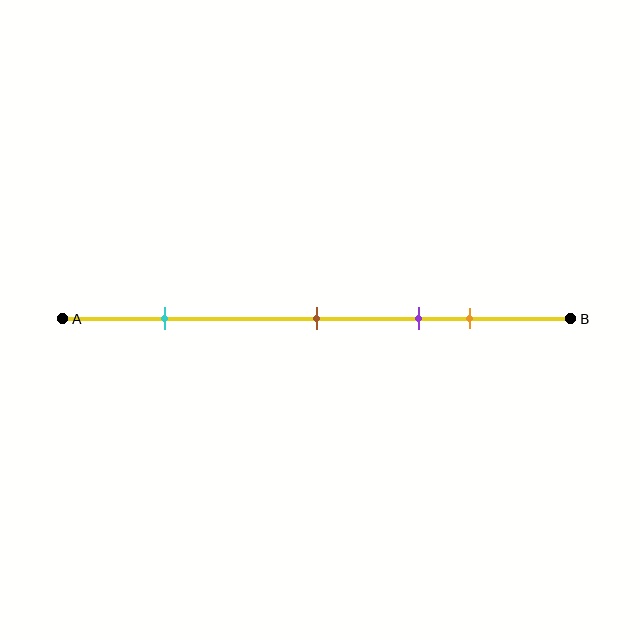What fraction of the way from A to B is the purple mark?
The purple mark is approximately 70% (0.7) of the way from A to B.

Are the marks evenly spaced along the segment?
No, the marks are not evenly spaced.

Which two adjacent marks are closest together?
The purple and orange marks are the closest adjacent pair.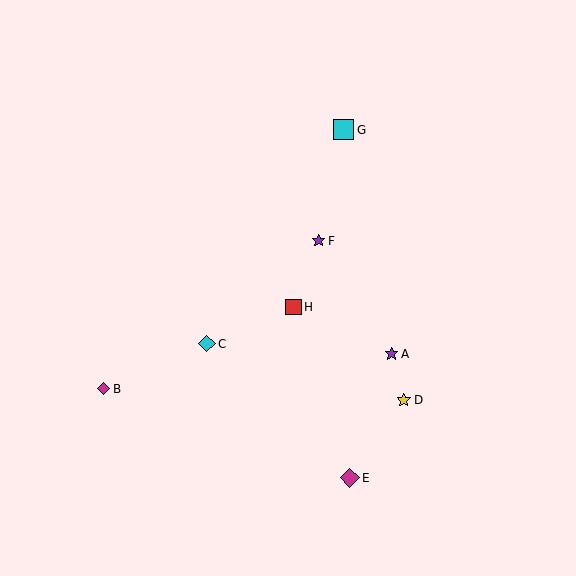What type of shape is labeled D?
Shape D is a yellow star.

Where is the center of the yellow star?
The center of the yellow star is at (404, 400).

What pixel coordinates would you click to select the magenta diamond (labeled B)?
Click at (103, 389) to select the magenta diamond B.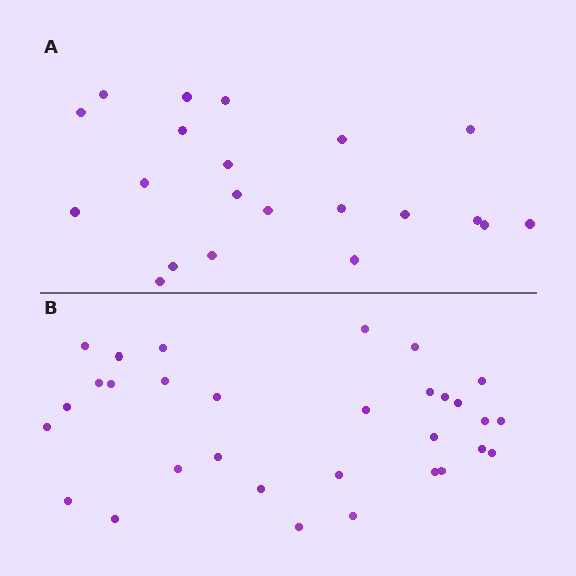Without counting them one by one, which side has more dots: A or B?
Region B (the bottom region) has more dots.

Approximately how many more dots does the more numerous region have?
Region B has roughly 10 or so more dots than region A.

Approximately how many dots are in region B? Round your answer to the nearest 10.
About 30 dots. (The exact count is 31, which rounds to 30.)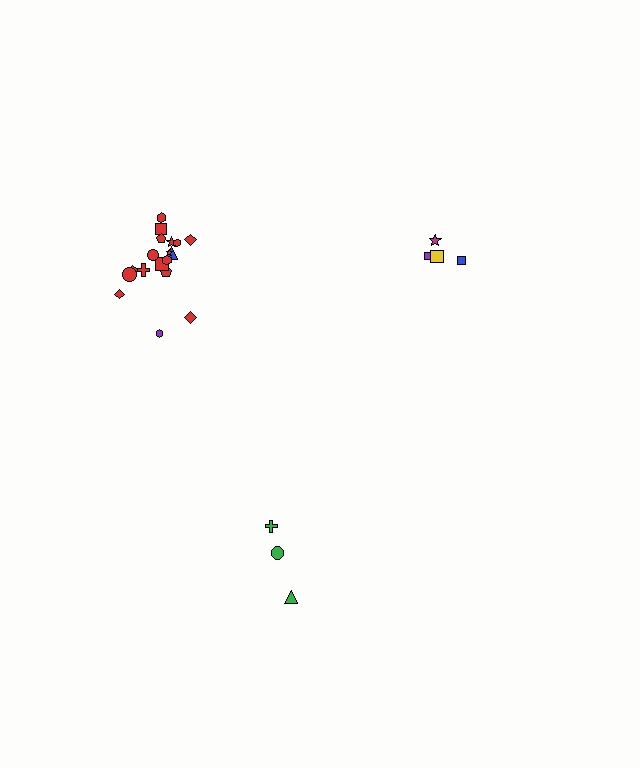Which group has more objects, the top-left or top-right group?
The top-left group.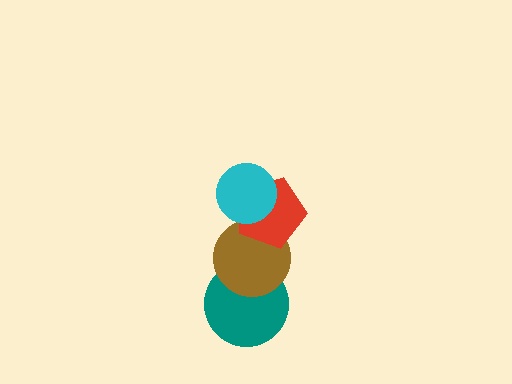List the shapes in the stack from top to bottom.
From top to bottom: the cyan circle, the red pentagon, the brown circle, the teal circle.